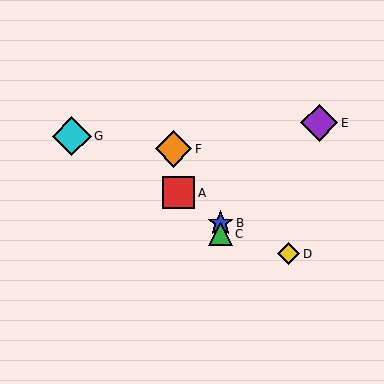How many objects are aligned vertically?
2 objects (B, C) are aligned vertically.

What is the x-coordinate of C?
Object C is at x≈221.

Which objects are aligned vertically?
Objects B, C are aligned vertically.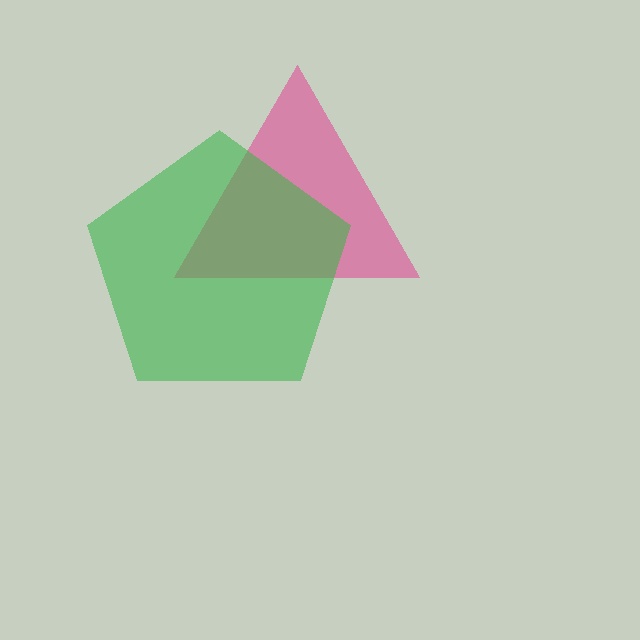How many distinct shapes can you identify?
There are 2 distinct shapes: a pink triangle, a green pentagon.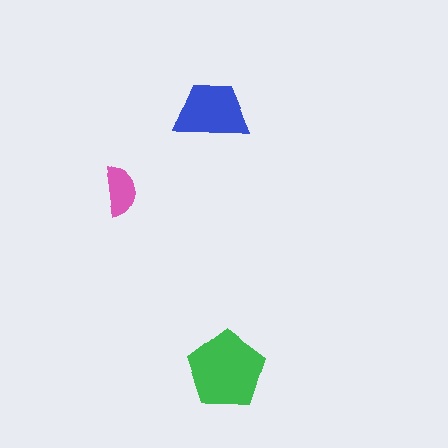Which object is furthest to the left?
The pink semicircle is leftmost.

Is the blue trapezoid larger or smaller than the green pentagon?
Smaller.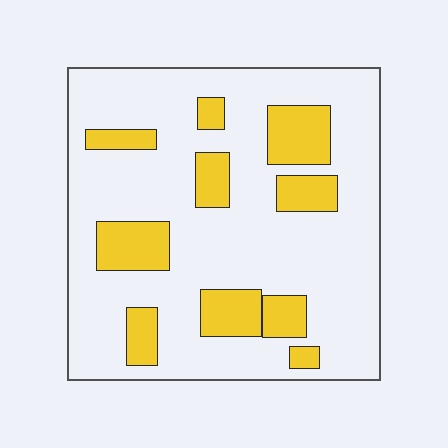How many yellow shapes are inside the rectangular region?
10.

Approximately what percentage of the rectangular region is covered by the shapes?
Approximately 20%.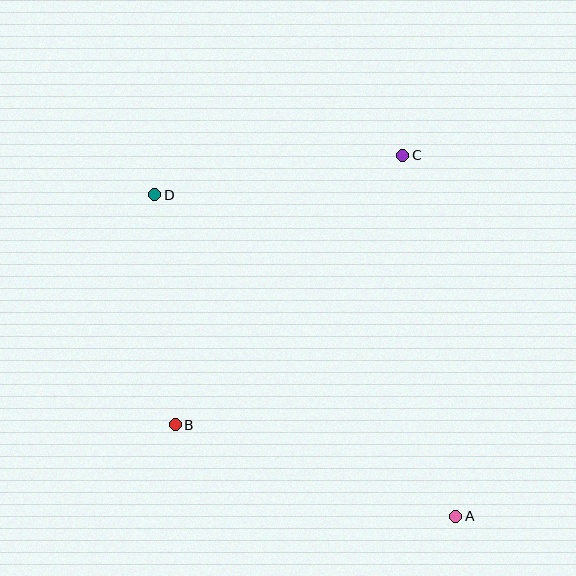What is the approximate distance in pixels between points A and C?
The distance between A and C is approximately 365 pixels.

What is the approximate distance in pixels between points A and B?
The distance between A and B is approximately 295 pixels.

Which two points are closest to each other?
Points B and D are closest to each other.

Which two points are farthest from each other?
Points A and D are farthest from each other.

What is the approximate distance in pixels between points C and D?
The distance between C and D is approximately 251 pixels.